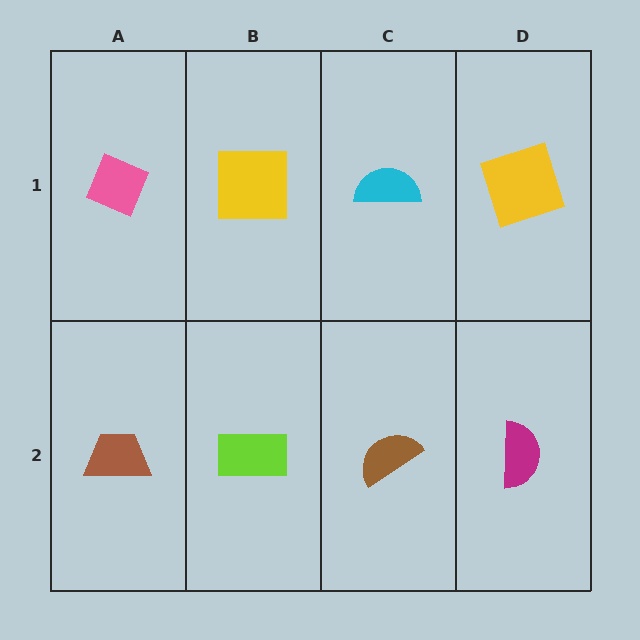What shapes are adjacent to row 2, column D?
A yellow square (row 1, column D), a brown semicircle (row 2, column C).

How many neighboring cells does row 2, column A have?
2.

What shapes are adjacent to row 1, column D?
A magenta semicircle (row 2, column D), a cyan semicircle (row 1, column C).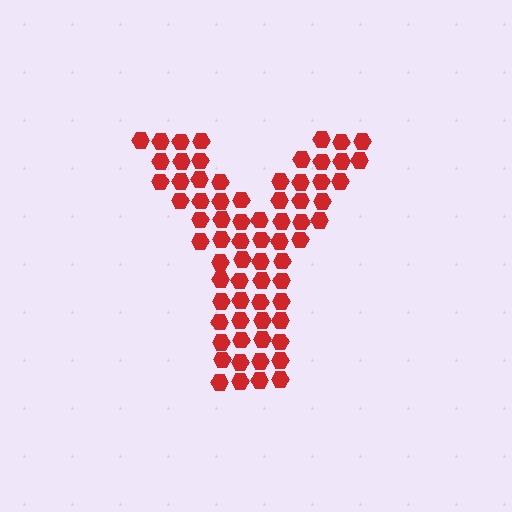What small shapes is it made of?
It is made of small hexagons.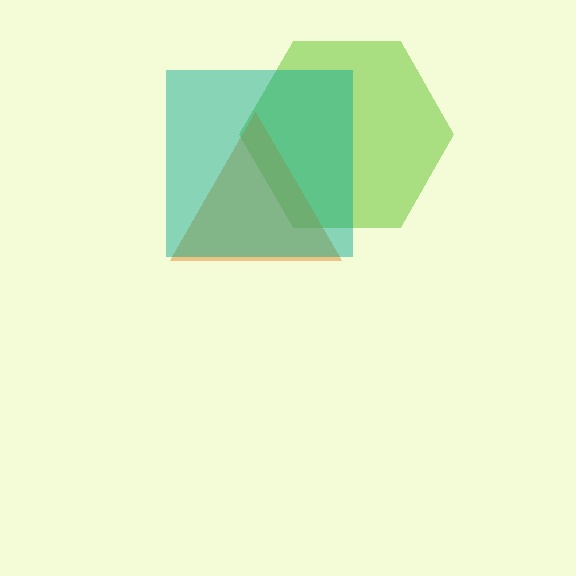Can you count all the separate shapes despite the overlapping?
Yes, there are 3 separate shapes.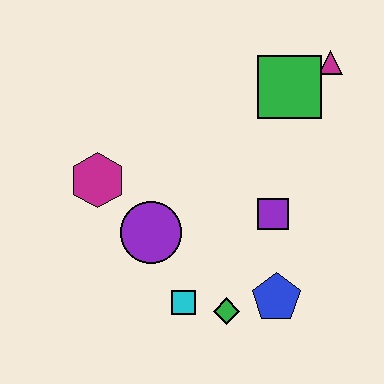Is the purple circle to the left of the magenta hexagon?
No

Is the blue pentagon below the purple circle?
Yes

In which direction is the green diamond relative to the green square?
The green diamond is below the green square.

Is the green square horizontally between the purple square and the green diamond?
No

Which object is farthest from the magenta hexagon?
The magenta triangle is farthest from the magenta hexagon.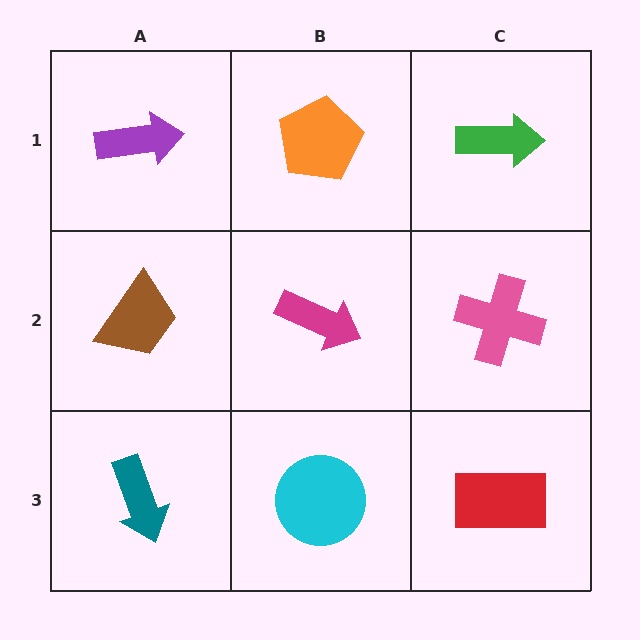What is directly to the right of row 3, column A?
A cyan circle.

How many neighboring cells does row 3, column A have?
2.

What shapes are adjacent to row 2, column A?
A purple arrow (row 1, column A), a teal arrow (row 3, column A), a magenta arrow (row 2, column B).